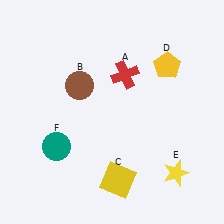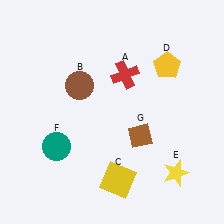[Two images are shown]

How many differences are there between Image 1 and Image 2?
There is 1 difference between the two images.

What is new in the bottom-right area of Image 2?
A brown diamond (G) was added in the bottom-right area of Image 2.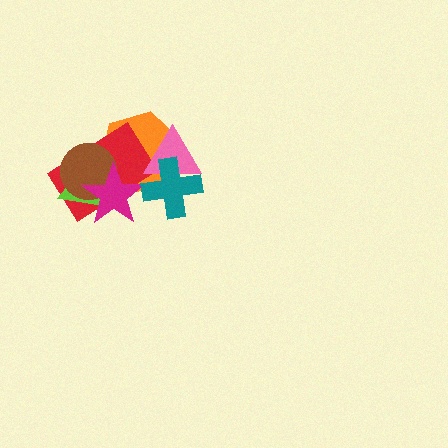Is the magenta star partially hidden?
No, no other shape covers it.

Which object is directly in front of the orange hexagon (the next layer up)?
The red rectangle is directly in front of the orange hexagon.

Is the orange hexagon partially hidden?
Yes, it is partially covered by another shape.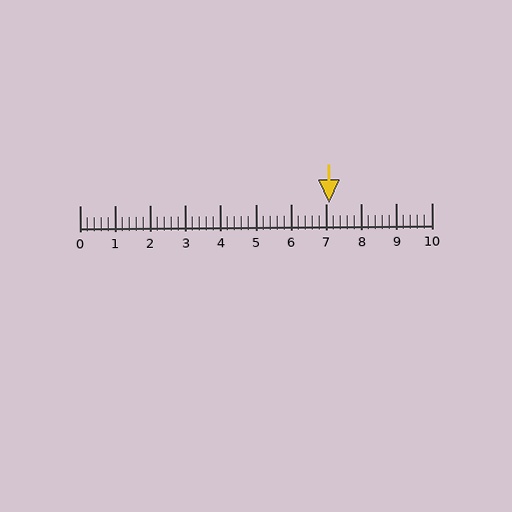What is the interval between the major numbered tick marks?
The major tick marks are spaced 1 units apart.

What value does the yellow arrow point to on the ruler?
The yellow arrow points to approximately 7.1.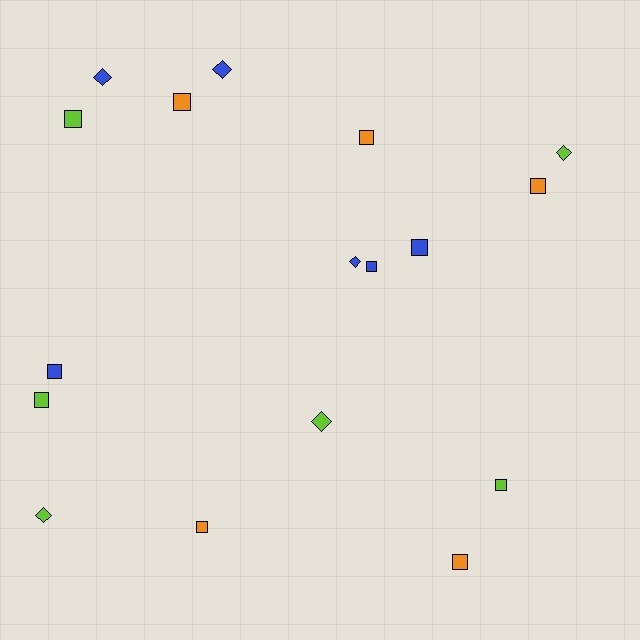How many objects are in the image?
There are 17 objects.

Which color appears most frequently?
Blue, with 6 objects.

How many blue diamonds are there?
There are 3 blue diamonds.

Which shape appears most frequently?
Square, with 11 objects.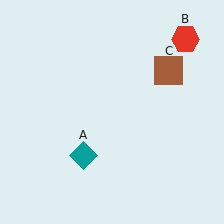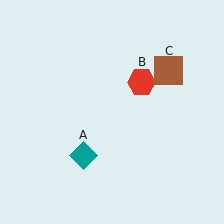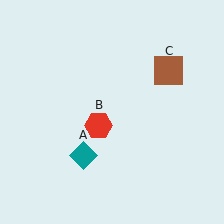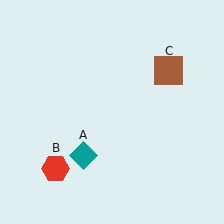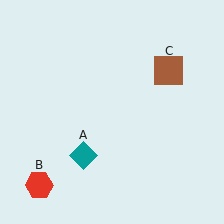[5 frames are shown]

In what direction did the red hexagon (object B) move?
The red hexagon (object B) moved down and to the left.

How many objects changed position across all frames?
1 object changed position: red hexagon (object B).